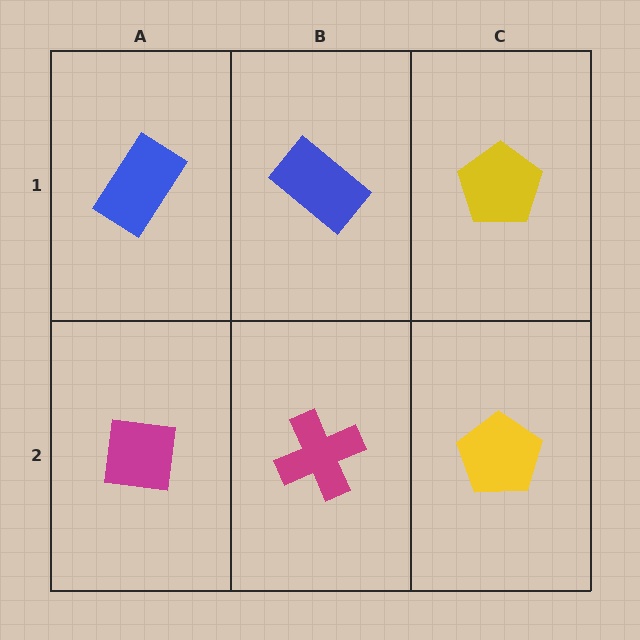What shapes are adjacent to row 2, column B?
A blue rectangle (row 1, column B), a magenta square (row 2, column A), a yellow pentagon (row 2, column C).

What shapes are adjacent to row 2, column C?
A yellow pentagon (row 1, column C), a magenta cross (row 2, column B).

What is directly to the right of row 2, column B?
A yellow pentagon.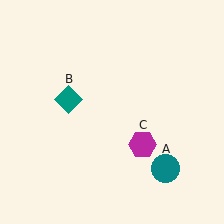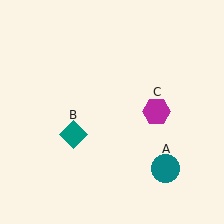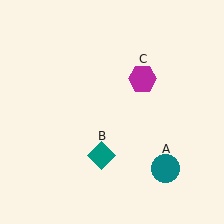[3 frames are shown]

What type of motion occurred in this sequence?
The teal diamond (object B), magenta hexagon (object C) rotated counterclockwise around the center of the scene.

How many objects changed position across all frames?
2 objects changed position: teal diamond (object B), magenta hexagon (object C).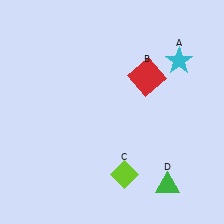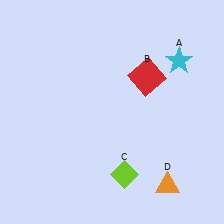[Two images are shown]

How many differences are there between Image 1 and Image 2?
There is 1 difference between the two images.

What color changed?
The triangle (D) changed from green in Image 1 to orange in Image 2.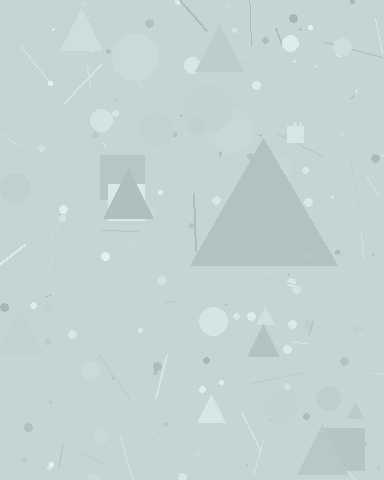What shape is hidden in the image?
A triangle is hidden in the image.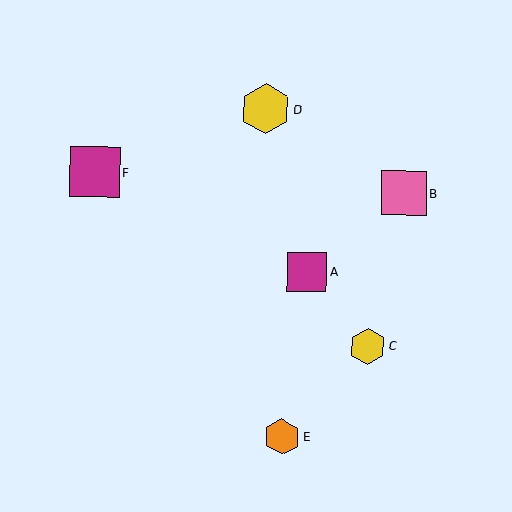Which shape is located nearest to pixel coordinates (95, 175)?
The magenta square (labeled F) at (95, 172) is nearest to that location.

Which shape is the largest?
The magenta square (labeled F) is the largest.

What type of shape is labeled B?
Shape B is a pink square.